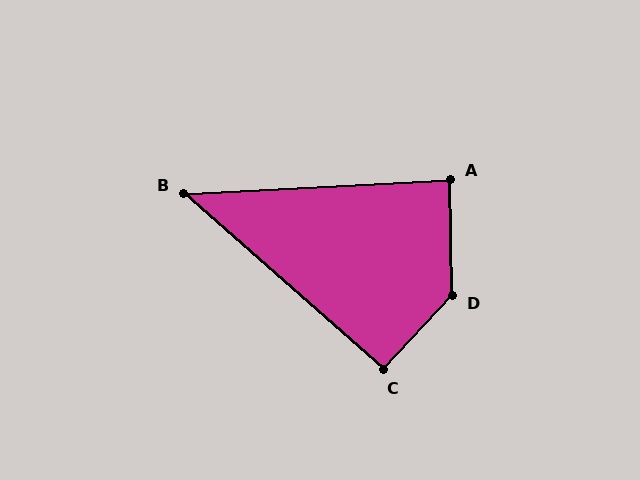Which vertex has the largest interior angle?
D, at approximately 136 degrees.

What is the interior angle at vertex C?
Approximately 92 degrees (approximately right).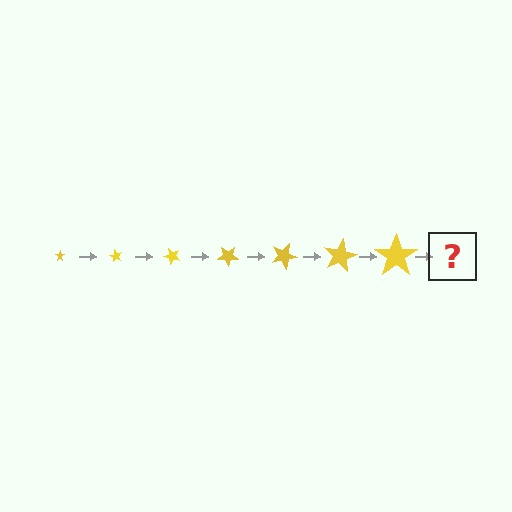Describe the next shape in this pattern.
It should be a star, larger than the previous one and rotated 420 degrees from the start.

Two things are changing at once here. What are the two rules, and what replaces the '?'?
The two rules are that the star grows larger each step and it rotates 60 degrees each step. The '?' should be a star, larger than the previous one and rotated 420 degrees from the start.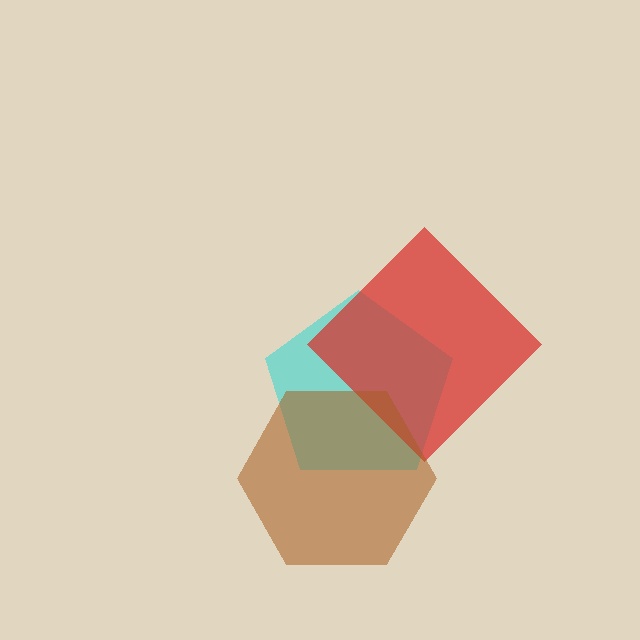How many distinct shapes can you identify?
There are 3 distinct shapes: a cyan pentagon, a red diamond, a brown hexagon.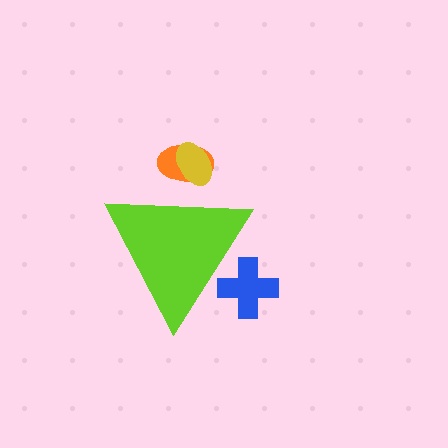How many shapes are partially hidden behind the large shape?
3 shapes are partially hidden.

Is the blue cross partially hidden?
Yes, the blue cross is partially hidden behind the lime triangle.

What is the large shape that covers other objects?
A lime triangle.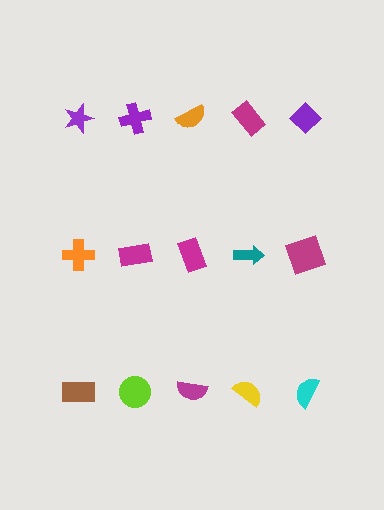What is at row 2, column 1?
An orange cross.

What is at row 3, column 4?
A yellow semicircle.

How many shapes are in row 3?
5 shapes.